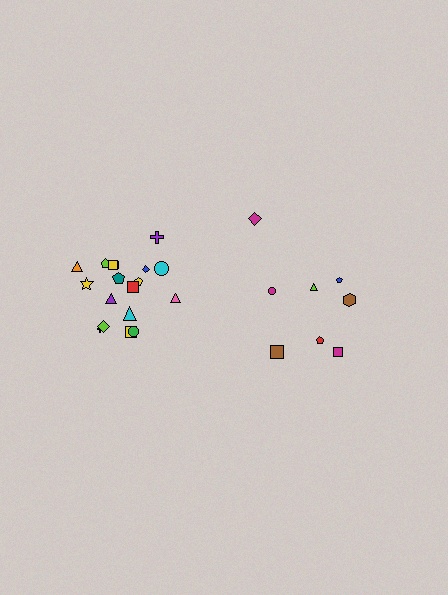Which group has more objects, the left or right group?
The left group.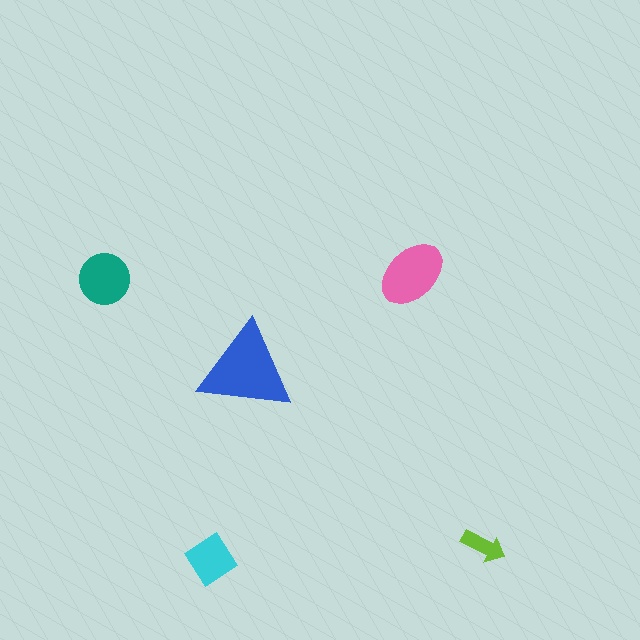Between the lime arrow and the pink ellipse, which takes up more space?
The pink ellipse.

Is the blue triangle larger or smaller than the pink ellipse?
Larger.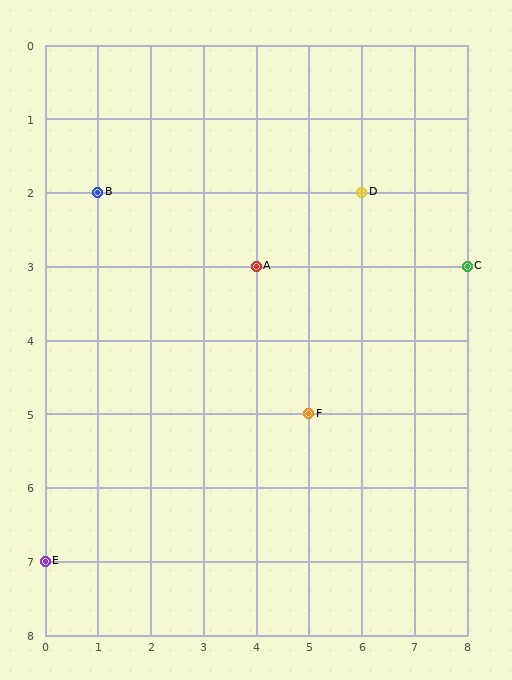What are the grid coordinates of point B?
Point B is at grid coordinates (1, 2).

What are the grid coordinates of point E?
Point E is at grid coordinates (0, 7).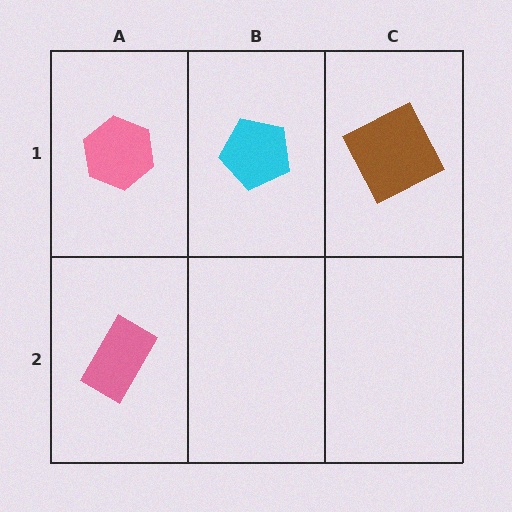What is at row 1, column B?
A cyan pentagon.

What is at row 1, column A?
A pink hexagon.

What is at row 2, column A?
A pink rectangle.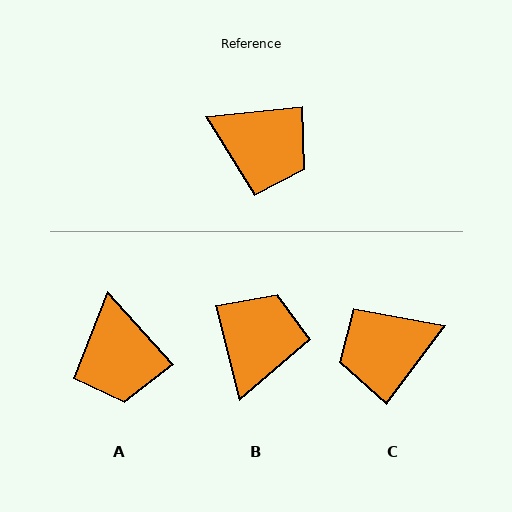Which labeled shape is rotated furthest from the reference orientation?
C, about 132 degrees away.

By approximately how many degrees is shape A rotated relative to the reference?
Approximately 53 degrees clockwise.